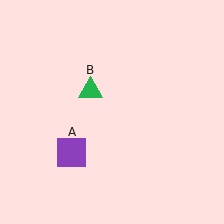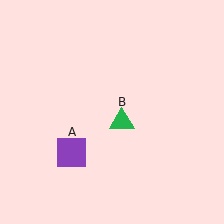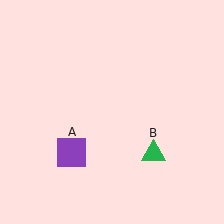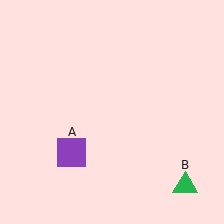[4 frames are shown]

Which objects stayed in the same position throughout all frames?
Purple square (object A) remained stationary.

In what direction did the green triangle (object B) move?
The green triangle (object B) moved down and to the right.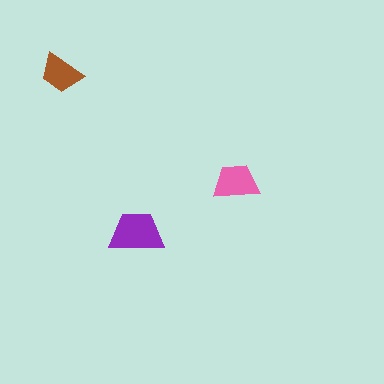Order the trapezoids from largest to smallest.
the purple one, the pink one, the brown one.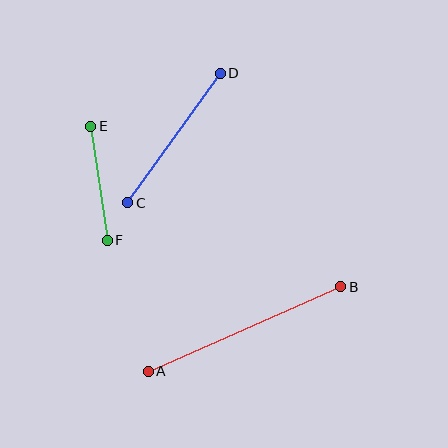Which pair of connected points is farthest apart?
Points A and B are farthest apart.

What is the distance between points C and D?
The distance is approximately 159 pixels.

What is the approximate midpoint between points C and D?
The midpoint is at approximately (174, 138) pixels.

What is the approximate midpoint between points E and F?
The midpoint is at approximately (99, 183) pixels.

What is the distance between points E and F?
The distance is approximately 115 pixels.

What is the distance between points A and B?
The distance is approximately 210 pixels.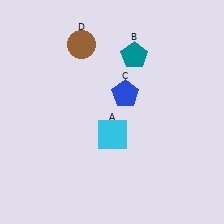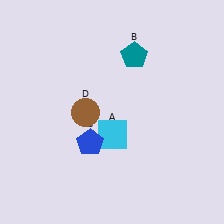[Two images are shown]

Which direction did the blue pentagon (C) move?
The blue pentagon (C) moved down.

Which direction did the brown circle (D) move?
The brown circle (D) moved down.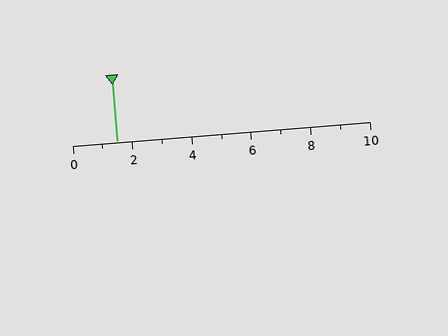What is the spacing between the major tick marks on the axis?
The major ticks are spaced 2 apart.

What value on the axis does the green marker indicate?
The marker indicates approximately 1.5.